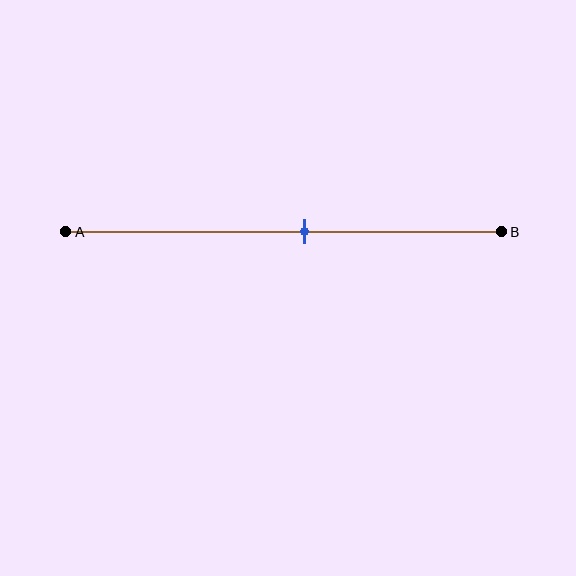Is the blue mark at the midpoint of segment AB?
No, the mark is at about 55% from A, not at the 50% midpoint.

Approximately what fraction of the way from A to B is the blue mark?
The blue mark is approximately 55% of the way from A to B.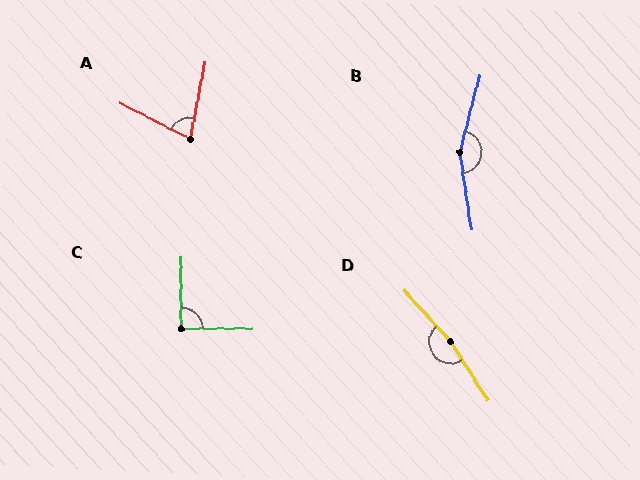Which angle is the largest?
D, at approximately 170 degrees.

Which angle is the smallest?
A, at approximately 74 degrees.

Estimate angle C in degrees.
Approximately 90 degrees.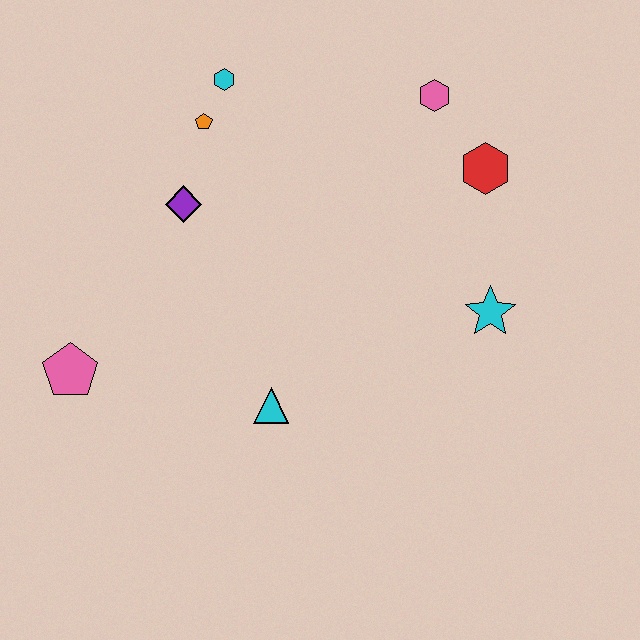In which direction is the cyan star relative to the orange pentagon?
The cyan star is to the right of the orange pentagon.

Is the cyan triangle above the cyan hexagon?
No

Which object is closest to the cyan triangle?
The pink pentagon is closest to the cyan triangle.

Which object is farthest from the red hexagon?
The pink pentagon is farthest from the red hexagon.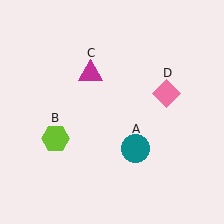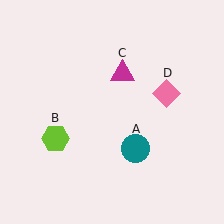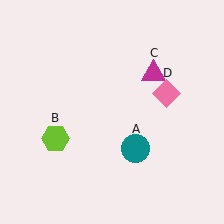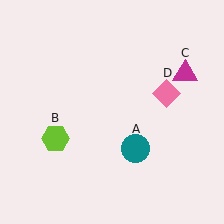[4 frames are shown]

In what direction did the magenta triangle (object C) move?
The magenta triangle (object C) moved right.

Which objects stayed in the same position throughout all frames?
Teal circle (object A) and lime hexagon (object B) and pink diamond (object D) remained stationary.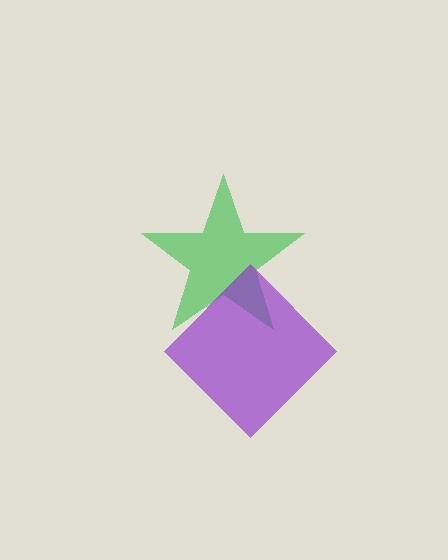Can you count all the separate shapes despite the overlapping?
Yes, there are 2 separate shapes.